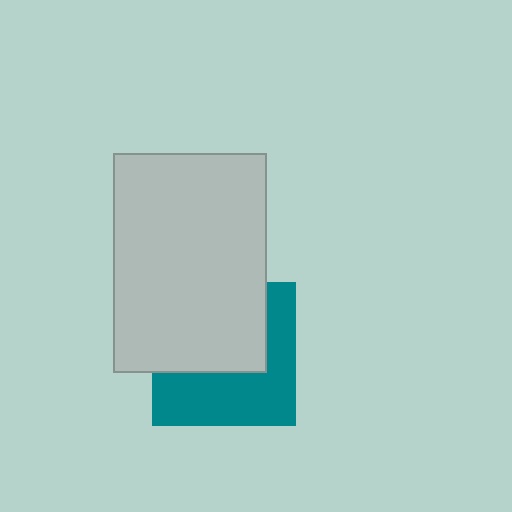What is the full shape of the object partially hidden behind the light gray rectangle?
The partially hidden object is a teal square.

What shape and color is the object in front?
The object in front is a light gray rectangle.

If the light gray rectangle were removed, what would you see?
You would see the complete teal square.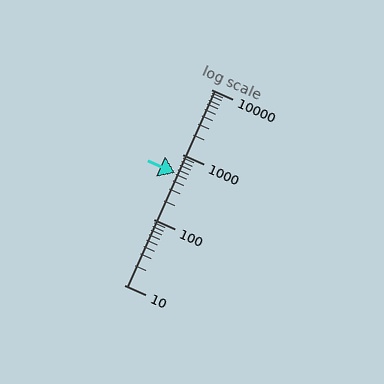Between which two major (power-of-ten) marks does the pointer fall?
The pointer is between 100 and 1000.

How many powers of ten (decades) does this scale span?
The scale spans 3 decades, from 10 to 10000.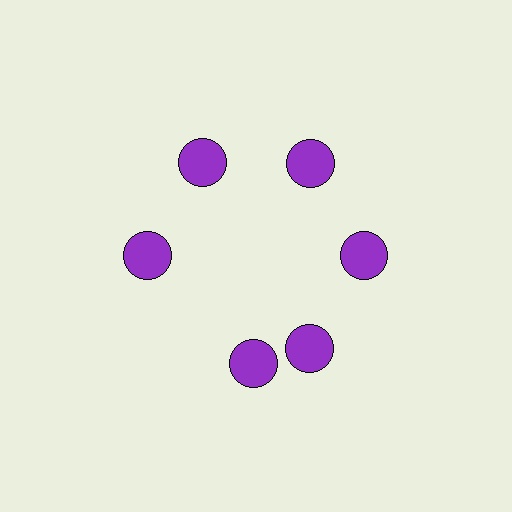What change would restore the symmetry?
The symmetry would be restored by rotating it back into even spacing with its neighbors so that all 6 circles sit at equal angles and equal distance from the center.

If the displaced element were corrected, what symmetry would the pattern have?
It would have 6-fold rotational symmetry — the pattern would map onto itself every 60 degrees.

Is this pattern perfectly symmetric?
No. The 6 purple circles are arranged in a ring, but one element near the 7 o'clock position is rotated out of alignment along the ring, breaking the 6-fold rotational symmetry.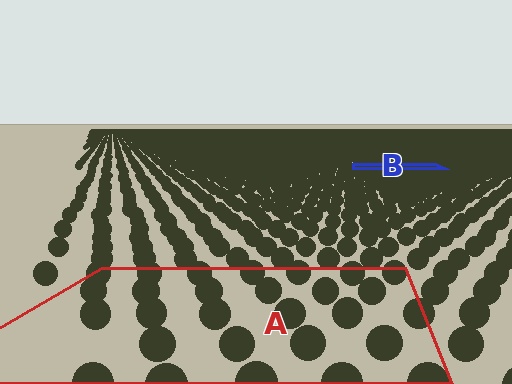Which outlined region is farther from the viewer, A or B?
Region B is farther from the viewer — the texture elements inside it appear smaller and more densely packed.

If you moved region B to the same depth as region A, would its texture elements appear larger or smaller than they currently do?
They would appear larger. At a closer depth, the same texture elements are projected at a bigger on-screen size.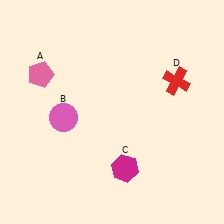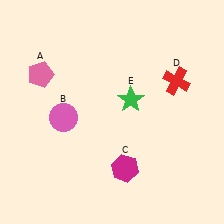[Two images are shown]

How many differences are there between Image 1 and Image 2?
There is 1 difference between the two images.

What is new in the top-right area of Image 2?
A green star (E) was added in the top-right area of Image 2.